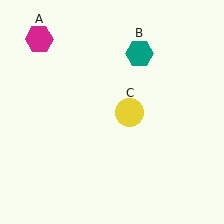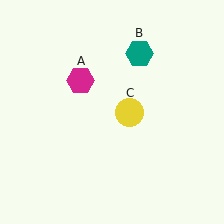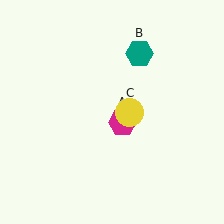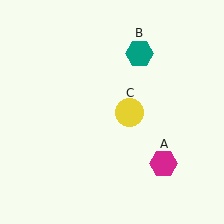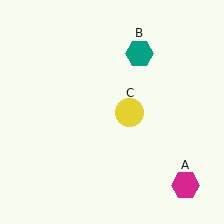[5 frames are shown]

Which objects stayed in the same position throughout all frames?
Teal hexagon (object B) and yellow circle (object C) remained stationary.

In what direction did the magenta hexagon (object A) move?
The magenta hexagon (object A) moved down and to the right.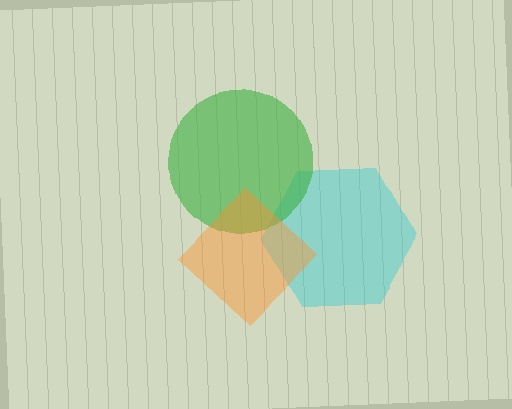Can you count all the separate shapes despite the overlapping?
Yes, there are 3 separate shapes.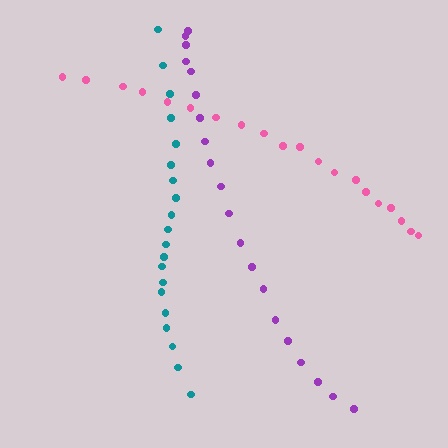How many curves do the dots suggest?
There are 3 distinct paths.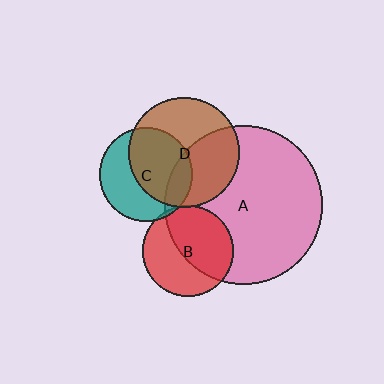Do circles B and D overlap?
Yes.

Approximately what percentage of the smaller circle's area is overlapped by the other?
Approximately 5%.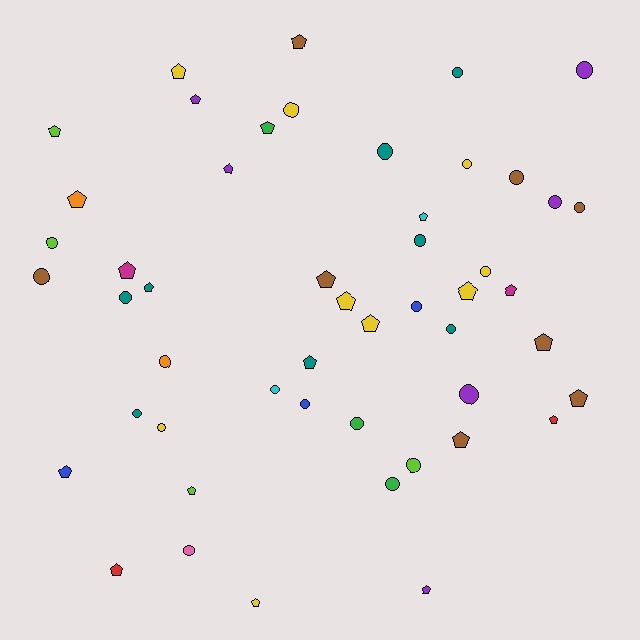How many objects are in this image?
There are 50 objects.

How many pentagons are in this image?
There are 25 pentagons.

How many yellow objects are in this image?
There are 9 yellow objects.